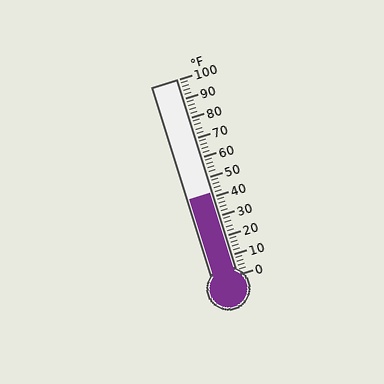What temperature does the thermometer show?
The thermometer shows approximately 42°F.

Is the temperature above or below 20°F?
The temperature is above 20°F.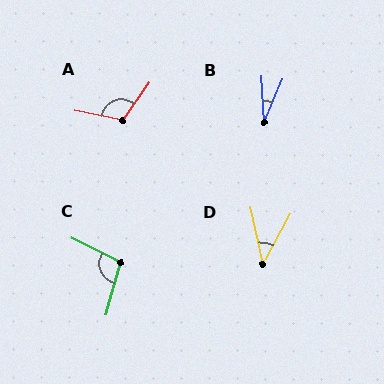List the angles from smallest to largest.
B (26°), D (41°), C (100°), A (114°).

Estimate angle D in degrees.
Approximately 41 degrees.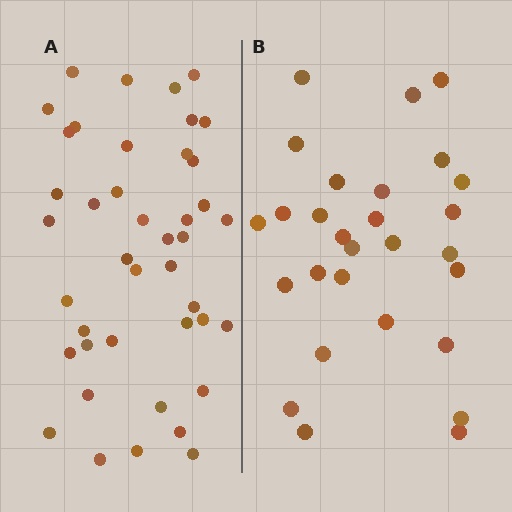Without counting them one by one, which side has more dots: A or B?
Region A (the left region) has more dots.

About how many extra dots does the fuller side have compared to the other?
Region A has approximately 15 more dots than region B.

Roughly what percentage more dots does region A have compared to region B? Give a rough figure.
About 50% more.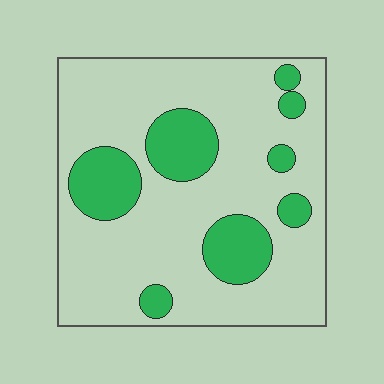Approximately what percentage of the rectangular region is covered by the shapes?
Approximately 20%.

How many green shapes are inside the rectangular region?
8.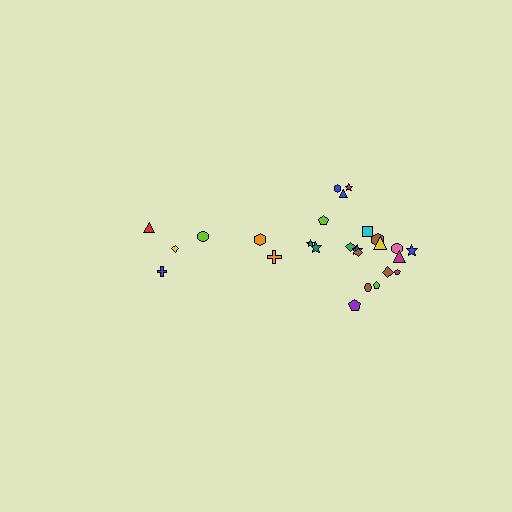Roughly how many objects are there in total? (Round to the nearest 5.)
Roughly 25 objects in total.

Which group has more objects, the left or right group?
The right group.